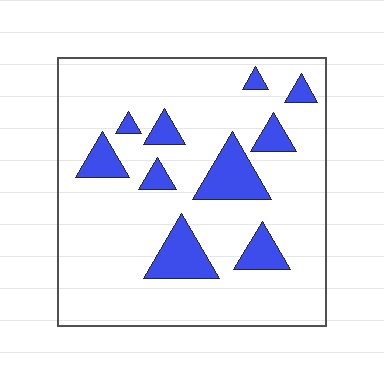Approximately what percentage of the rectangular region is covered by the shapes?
Approximately 15%.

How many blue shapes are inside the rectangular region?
10.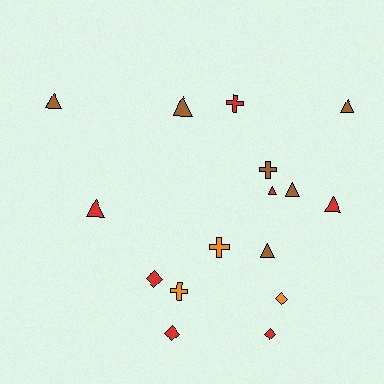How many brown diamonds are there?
There are no brown diamonds.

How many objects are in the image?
There are 16 objects.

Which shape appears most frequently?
Triangle, with 8 objects.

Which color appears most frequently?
Red, with 7 objects.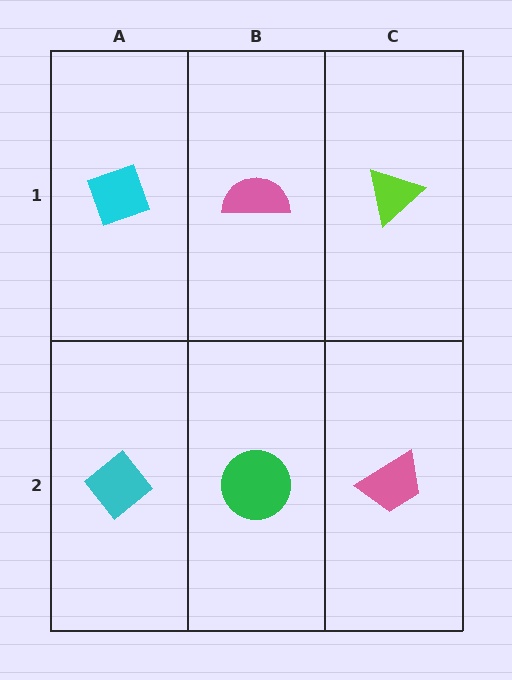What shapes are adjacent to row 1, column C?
A pink trapezoid (row 2, column C), a pink semicircle (row 1, column B).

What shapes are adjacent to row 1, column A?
A cyan diamond (row 2, column A), a pink semicircle (row 1, column B).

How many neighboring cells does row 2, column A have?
2.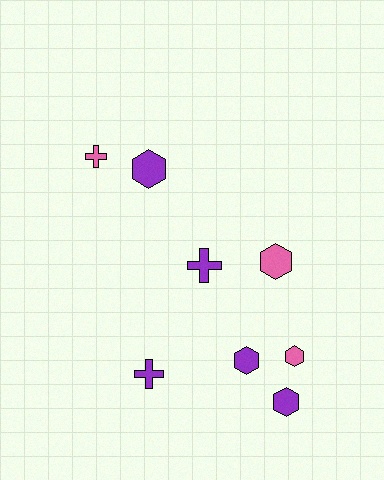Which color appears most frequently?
Purple, with 5 objects.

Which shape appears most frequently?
Hexagon, with 5 objects.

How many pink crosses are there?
There is 1 pink cross.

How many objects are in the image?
There are 8 objects.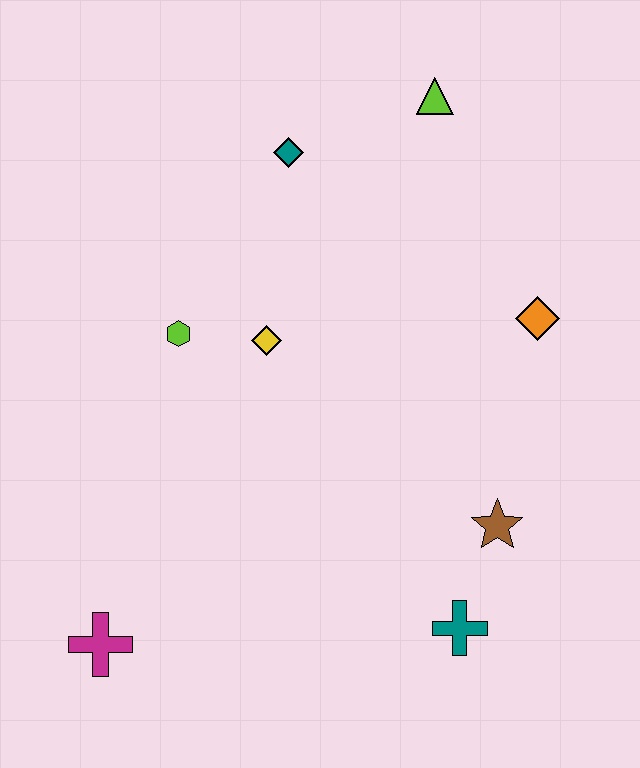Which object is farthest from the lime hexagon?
The teal cross is farthest from the lime hexagon.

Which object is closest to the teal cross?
The brown star is closest to the teal cross.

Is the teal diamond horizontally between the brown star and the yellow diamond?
Yes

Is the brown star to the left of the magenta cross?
No